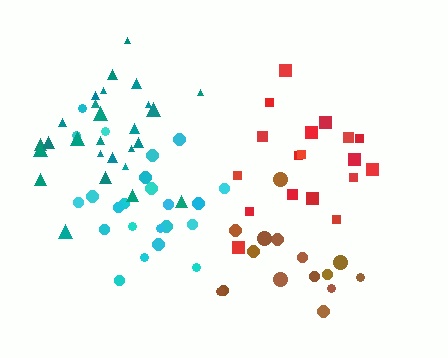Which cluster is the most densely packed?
Teal.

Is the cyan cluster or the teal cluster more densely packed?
Teal.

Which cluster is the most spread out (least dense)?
Brown.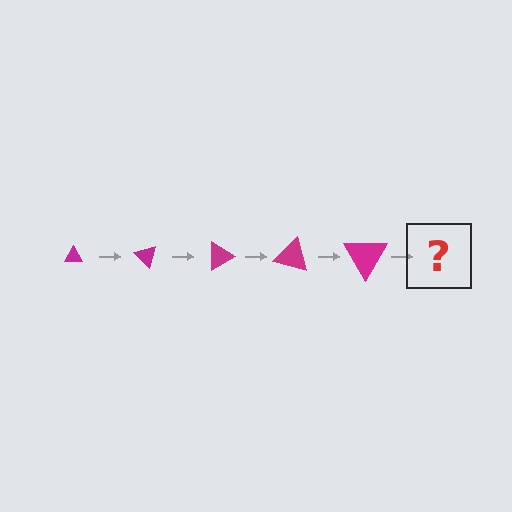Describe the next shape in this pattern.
It should be a triangle, larger than the previous one and rotated 225 degrees from the start.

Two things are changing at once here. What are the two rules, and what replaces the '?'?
The two rules are that the triangle grows larger each step and it rotates 45 degrees each step. The '?' should be a triangle, larger than the previous one and rotated 225 degrees from the start.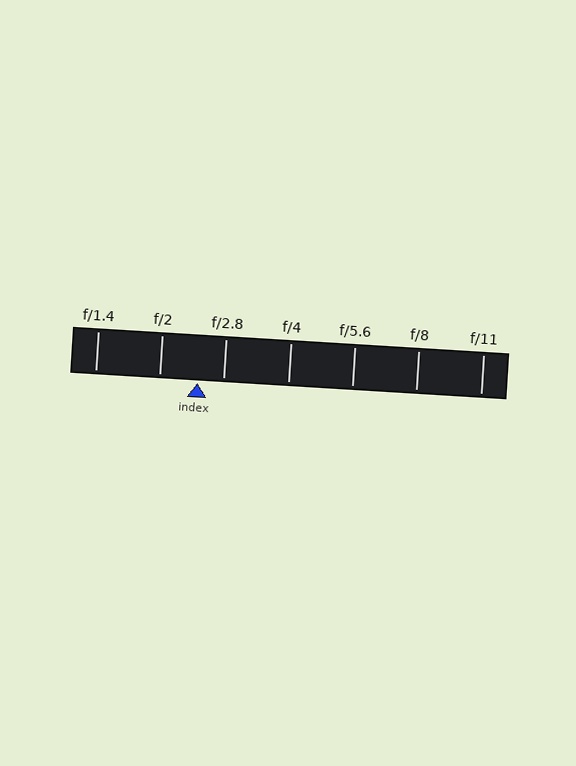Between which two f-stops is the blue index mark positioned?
The index mark is between f/2 and f/2.8.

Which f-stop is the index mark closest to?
The index mark is closest to f/2.8.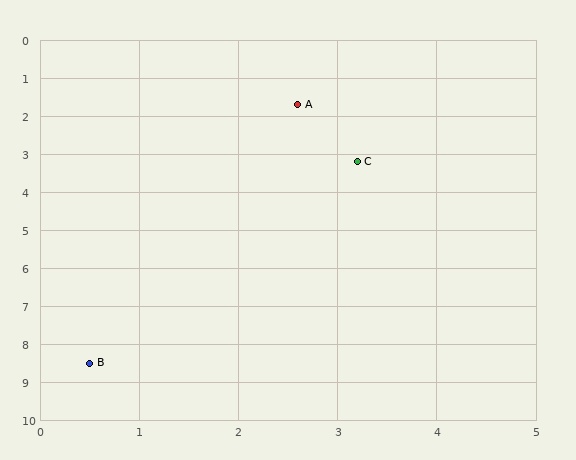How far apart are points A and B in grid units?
Points A and B are about 7.1 grid units apart.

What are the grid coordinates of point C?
Point C is at approximately (3.2, 3.2).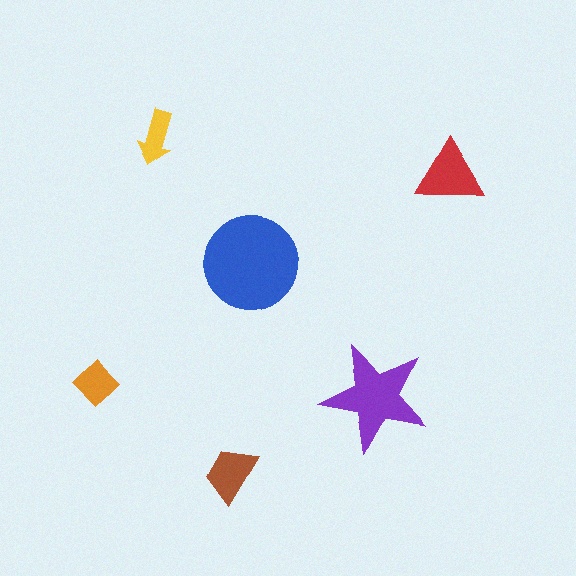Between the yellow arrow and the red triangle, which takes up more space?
The red triangle.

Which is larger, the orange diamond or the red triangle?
The red triangle.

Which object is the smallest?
The yellow arrow.